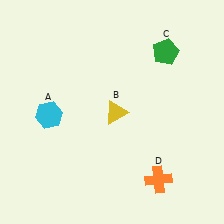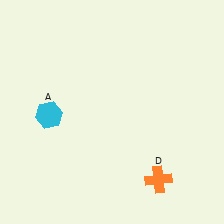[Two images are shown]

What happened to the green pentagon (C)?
The green pentagon (C) was removed in Image 2. It was in the top-right area of Image 1.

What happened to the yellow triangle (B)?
The yellow triangle (B) was removed in Image 2. It was in the bottom-right area of Image 1.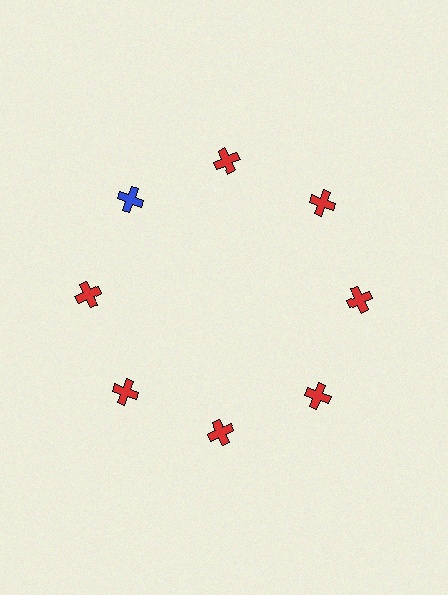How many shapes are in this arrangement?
There are 8 shapes arranged in a ring pattern.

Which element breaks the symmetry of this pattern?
The blue cross at roughly the 10 o'clock position breaks the symmetry. All other shapes are red crosses.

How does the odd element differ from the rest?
It has a different color: blue instead of red.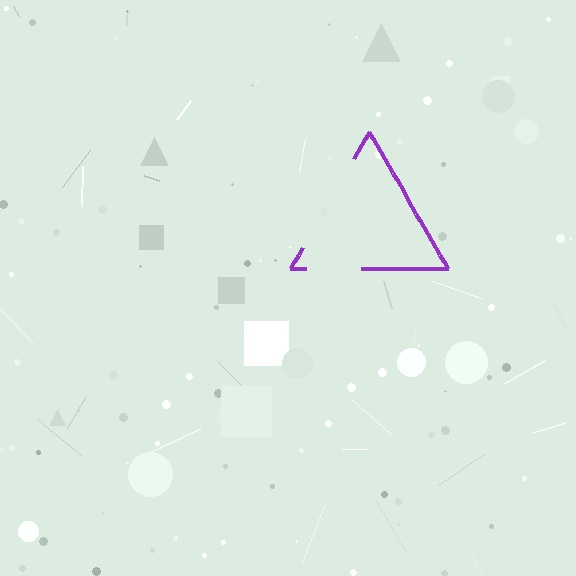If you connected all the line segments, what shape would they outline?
They would outline a triangle.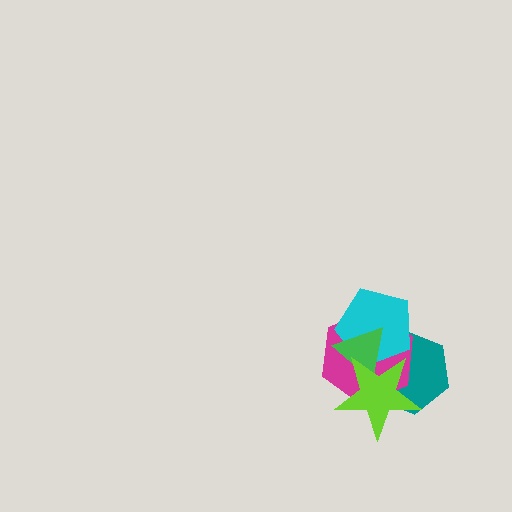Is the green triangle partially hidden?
Yes, it is partially covered by another shape.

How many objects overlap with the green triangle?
4 objects overlap with the green triangle.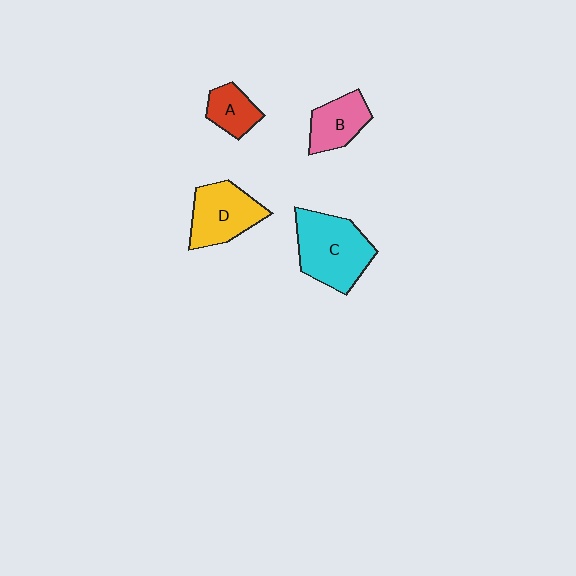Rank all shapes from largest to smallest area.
From largest to smallest: C (cyan), D (yellow), B (pink), A (red).